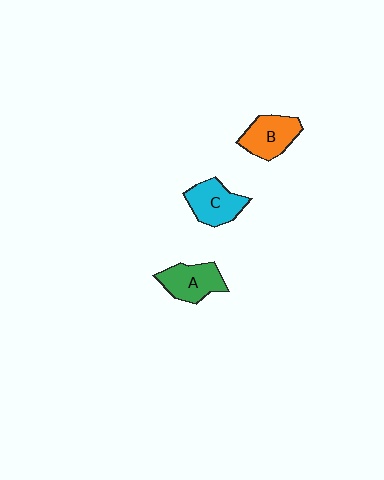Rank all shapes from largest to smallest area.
From largest to smallest: C (cyan), B (orange), A (green).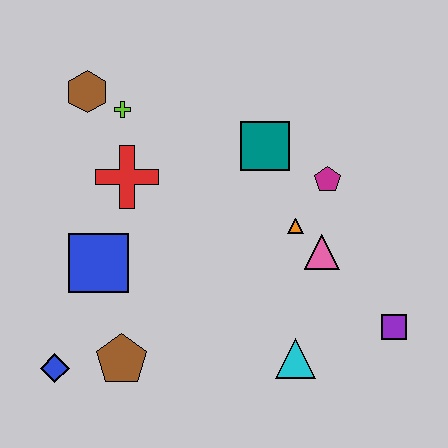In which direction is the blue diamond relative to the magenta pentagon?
The blue diamond is to the left of the magenta pentagon.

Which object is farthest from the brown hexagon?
The purple square is farthest from the brown hexagon.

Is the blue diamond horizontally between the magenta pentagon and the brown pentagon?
No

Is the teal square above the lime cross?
No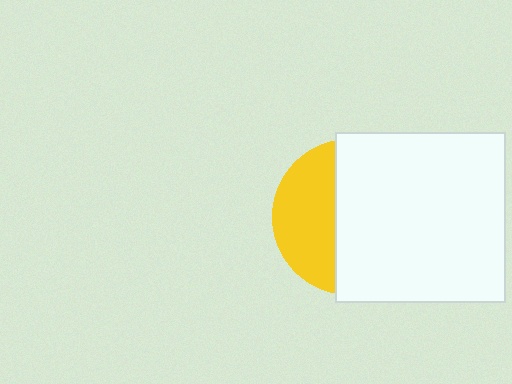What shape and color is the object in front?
The object in front is a white square.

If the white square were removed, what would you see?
You would see the complete yellow circle.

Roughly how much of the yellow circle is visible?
A small part of it is visible (roughly 38%).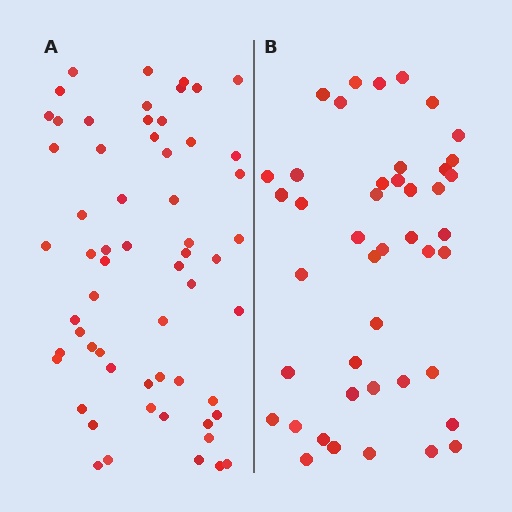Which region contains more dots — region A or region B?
Region A (the left region) has more dots.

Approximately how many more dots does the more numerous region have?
Region A has approximately 15 more dots than region B.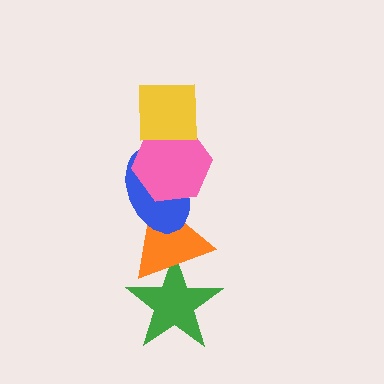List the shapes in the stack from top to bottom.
From top to bottom: the yellow square, the pink hexagon, the blue ellipse, the orange triangle, the green star.